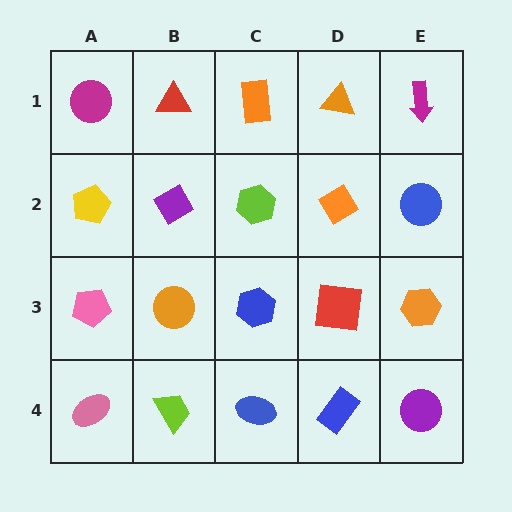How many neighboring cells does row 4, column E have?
2.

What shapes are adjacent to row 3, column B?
A purple diamond (row 2, column B), a lime trapezoid (row 4, column B), a pink pentagon (row 3, column A), a blue hexagon (row 3, column C).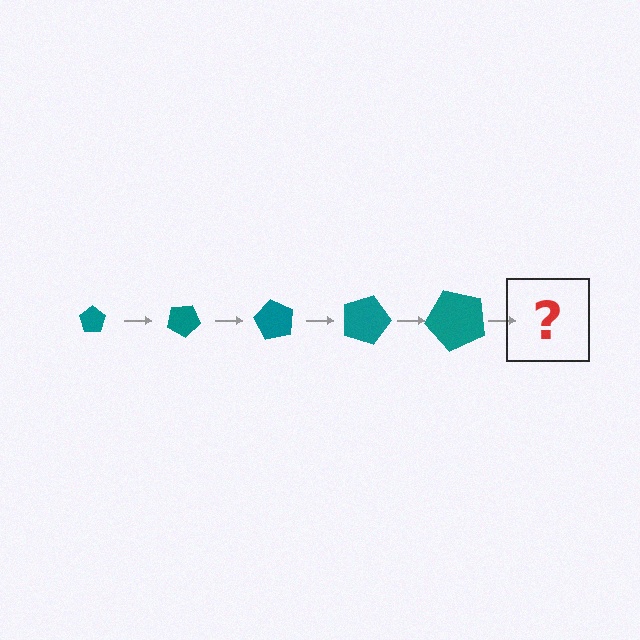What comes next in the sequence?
The next element should be a pentagon, larger than the previous one and rotated 150 degrees from the start.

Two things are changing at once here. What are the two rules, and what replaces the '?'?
The two rules are that the pentagon grows larger each step and it rotates 30 degrees each step. The '?' should be a pentagon, larger than the previous one and rotated 150 degrees from the start.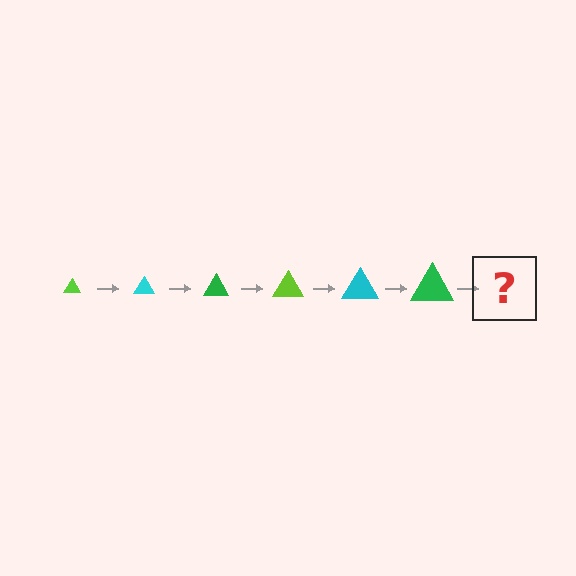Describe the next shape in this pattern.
It should be a lime triangle, larger than the previous one.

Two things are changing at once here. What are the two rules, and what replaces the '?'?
The two rules are that the triangle grows larger each step and the color cycles through lime, cyan, and green. The '?' should be a lime triangle, larger than the previous one.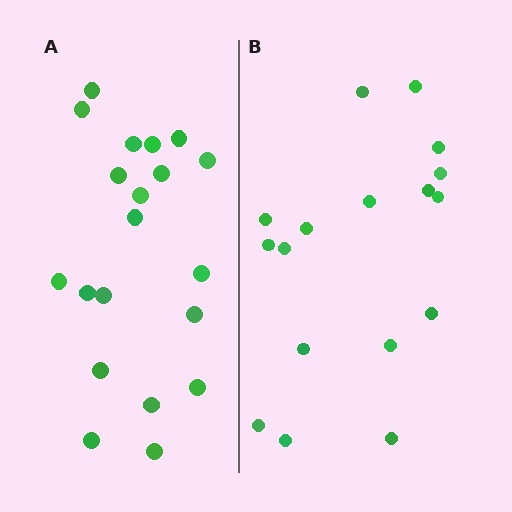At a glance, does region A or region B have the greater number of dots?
Region A (the left region) has more dots.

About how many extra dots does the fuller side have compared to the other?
Region A has just a few more — roughly 2 or 3 more dots than region B.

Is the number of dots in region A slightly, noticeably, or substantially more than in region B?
Region A has only slightly more — the two regions are fairly close. The ratio is roughly 1.2 to 1.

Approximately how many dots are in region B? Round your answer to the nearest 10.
About 20 dots. (The exact count is 17, which rounds to 20.)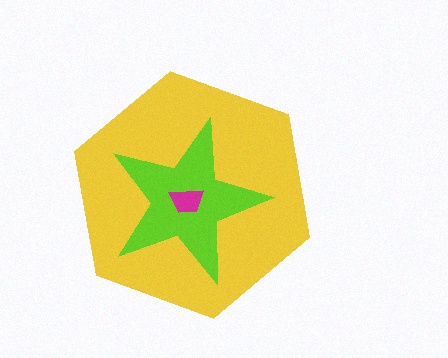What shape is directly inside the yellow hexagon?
The lime star.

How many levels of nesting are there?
3.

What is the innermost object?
The magenta trapezoid.